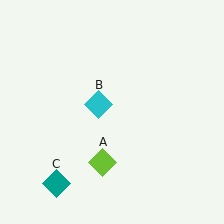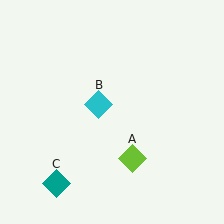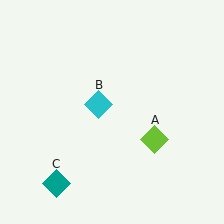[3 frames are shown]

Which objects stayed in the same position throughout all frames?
Cyan diamond (object B) and teal diamond (object C) remained stationary.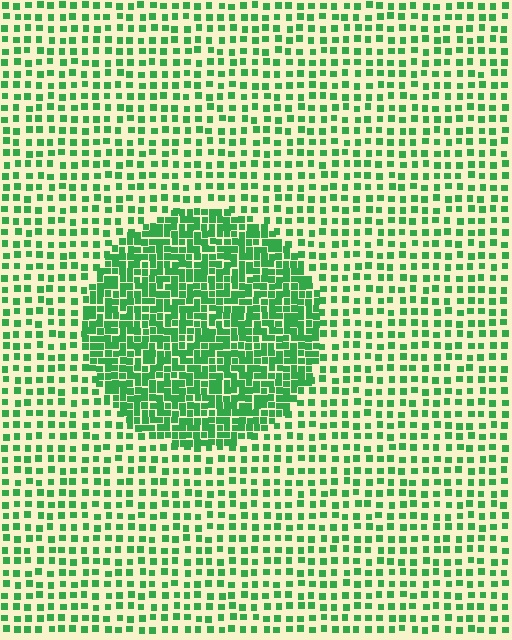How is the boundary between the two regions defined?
The boundary is defined by a change in element density (approximately 2.3x ratio). All elements are the same color, size, and shape.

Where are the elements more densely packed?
The elements are more densely packed inside the circle boundary.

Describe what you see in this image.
The image contains small green elements arranged at two different densities. A circle-shaped region is visible where the elements are more densely packed than the surrounding area.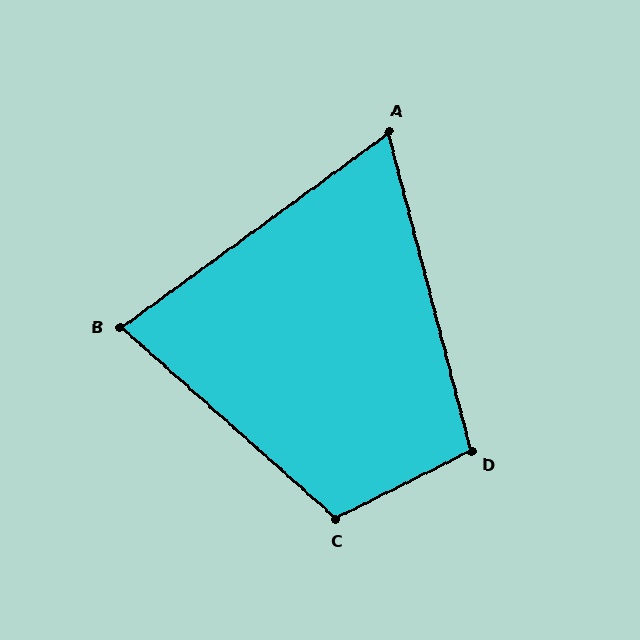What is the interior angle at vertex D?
Approximately 102 degrees (obtuse).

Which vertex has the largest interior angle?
C, at approximately 111 degrees.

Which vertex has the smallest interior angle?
A, at approximately 69 degrees.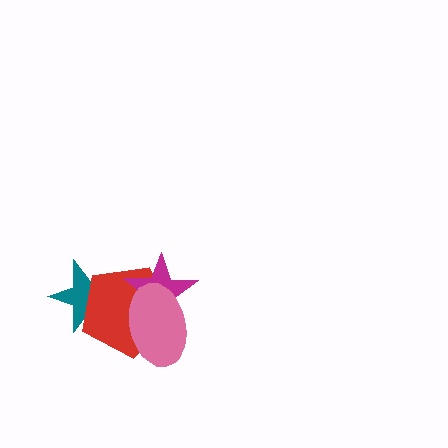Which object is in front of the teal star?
The red pentagon is in front of the teal star.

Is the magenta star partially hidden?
Yes, it is partially covered by another shape.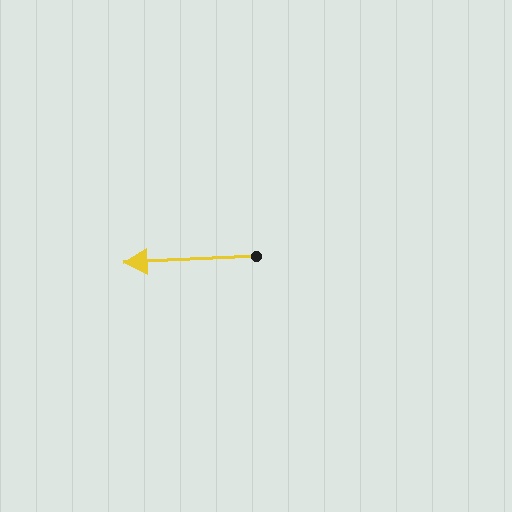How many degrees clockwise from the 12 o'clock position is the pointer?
Approximately 267 degrees.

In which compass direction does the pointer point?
West.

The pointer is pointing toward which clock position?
Roughly 9 o'clock.